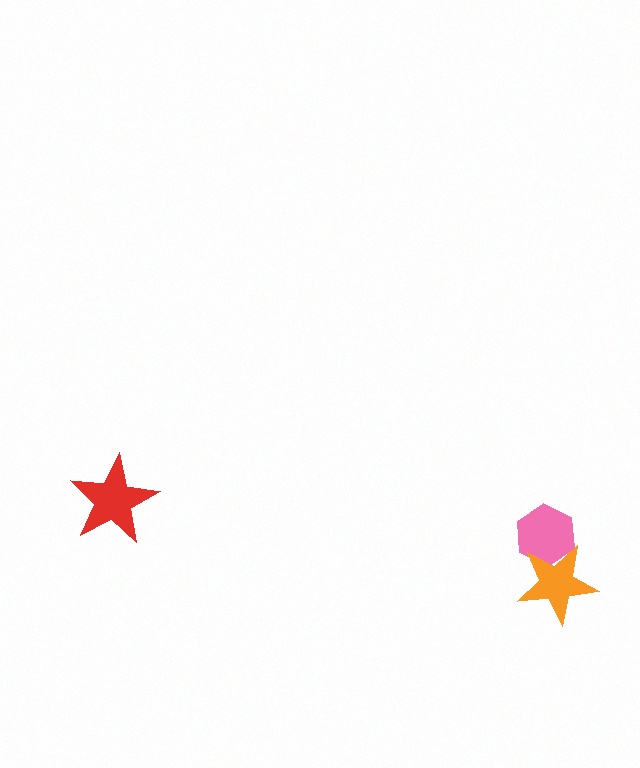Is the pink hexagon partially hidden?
Yes, it is partially covered by another shape.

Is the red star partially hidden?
No, no other shape covers it.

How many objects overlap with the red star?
0 objects overlap with the red star.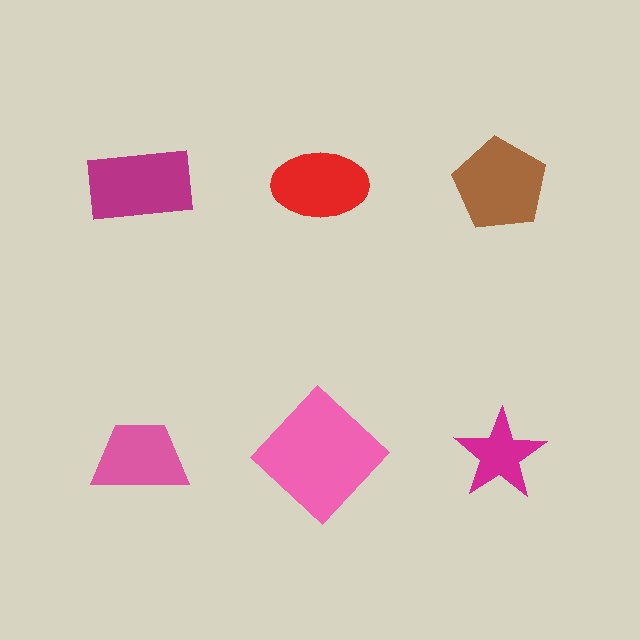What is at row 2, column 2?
A pink diamond.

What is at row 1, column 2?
A red ellipse.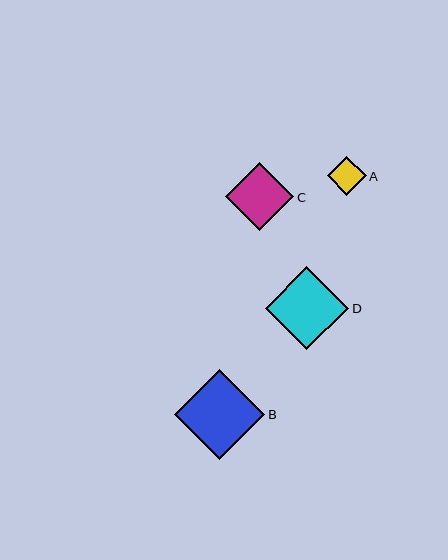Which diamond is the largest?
Diamond B is the largest with a size of approximately 90 pixels.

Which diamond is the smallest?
Diamond A is the smallest with a size of approximately 39 pixels.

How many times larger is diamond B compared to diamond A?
Diamond B is approximately 2.3 times the size of diamond A.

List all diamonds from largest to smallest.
From largest to smallest: B, D, C, A.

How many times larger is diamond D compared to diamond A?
Diamond D is approximately 2.1 times the size of diamond A.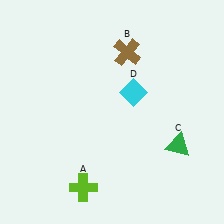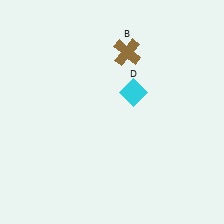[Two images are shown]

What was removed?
The green triangle (C), the lime cross (A) were removed in Image 2.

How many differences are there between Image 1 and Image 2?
There are 2 differences between the two images.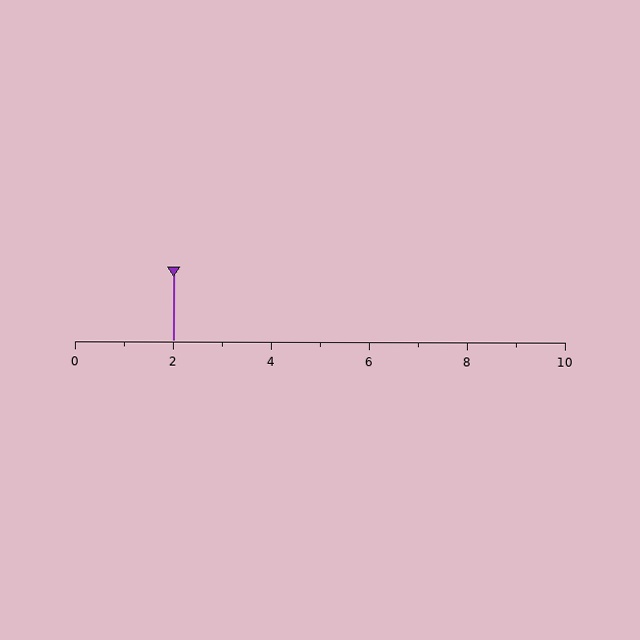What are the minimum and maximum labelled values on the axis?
The axis runs from 0 to 10.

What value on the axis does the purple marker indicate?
The marker indicates approximately 2.